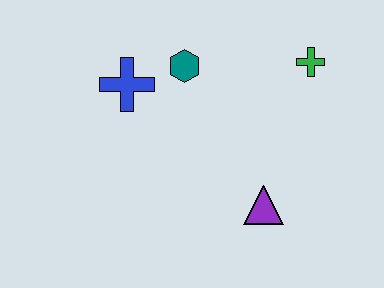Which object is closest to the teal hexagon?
The blue cross is closest to the teal hexagon.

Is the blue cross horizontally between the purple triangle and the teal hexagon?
No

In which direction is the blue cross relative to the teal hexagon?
The blue cross is to the left of the teal hexagon.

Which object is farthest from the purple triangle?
The blue cross is farthest from the purple triangle.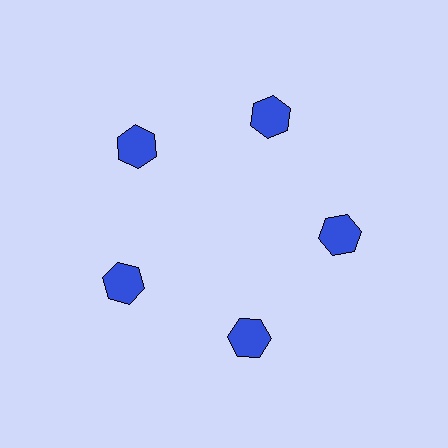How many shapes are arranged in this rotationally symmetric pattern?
There are 5 shapes, arranged in 5 groups of 1.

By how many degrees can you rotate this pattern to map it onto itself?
The pattern maps onto itself every 72 degrees of rotation.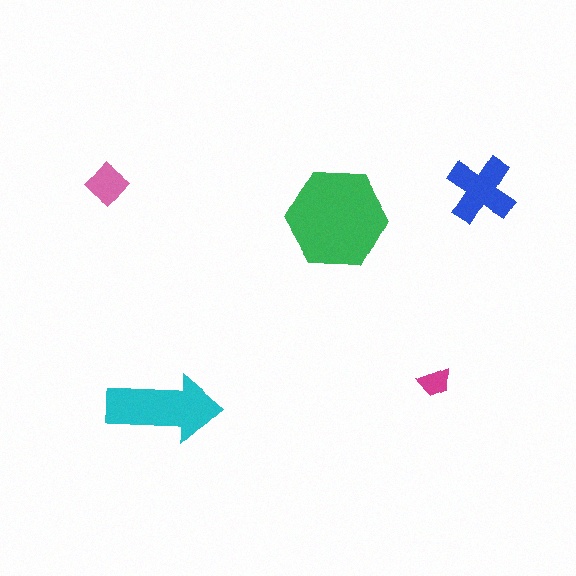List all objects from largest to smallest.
The green hexagon, the cyan arrow, the blue cross, the pink diamond, the magenta trapezoid.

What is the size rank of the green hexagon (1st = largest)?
1st.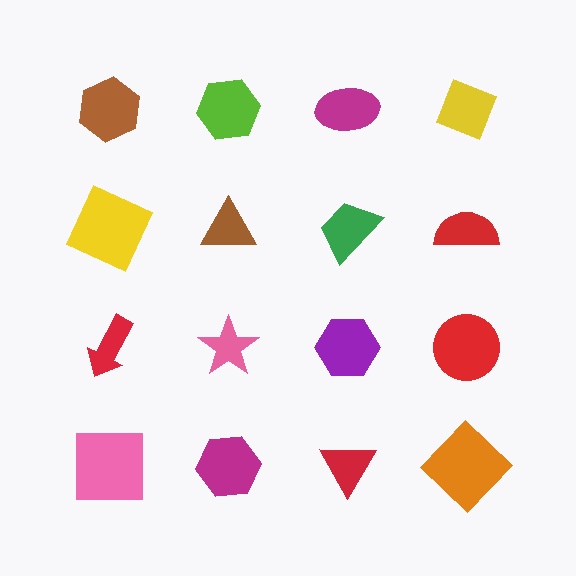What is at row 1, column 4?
A yellow diamond.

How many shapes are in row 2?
4 shapes.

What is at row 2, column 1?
A yellow square.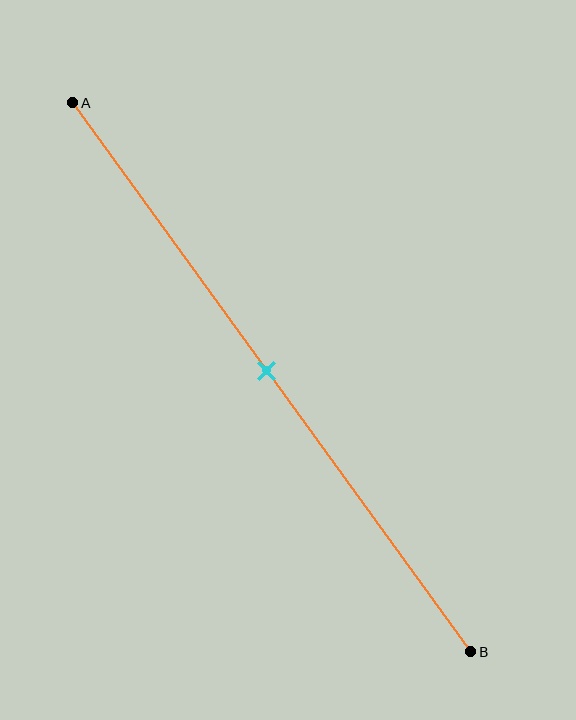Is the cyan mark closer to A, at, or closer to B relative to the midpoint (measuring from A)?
The cyan mark is approximately at the midpoint of segment AB.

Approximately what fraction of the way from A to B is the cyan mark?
The cyan mark is approximately 50% of the way from A to B.